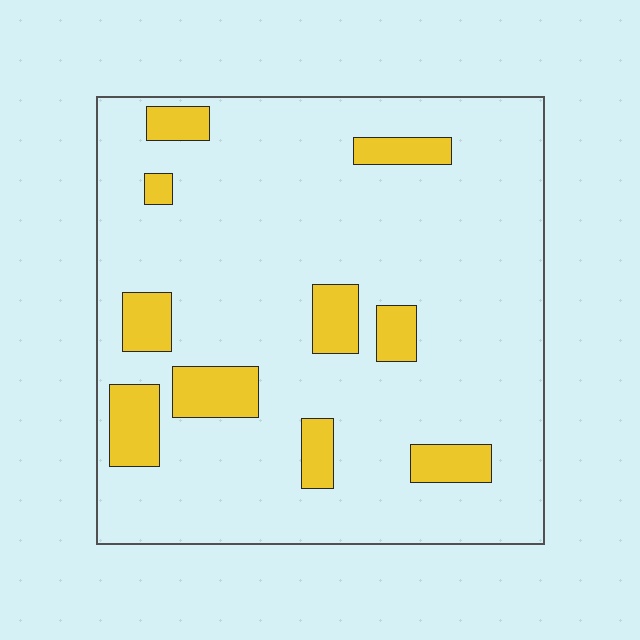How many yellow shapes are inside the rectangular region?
10.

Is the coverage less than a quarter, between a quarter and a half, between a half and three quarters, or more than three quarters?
Less than a quarter.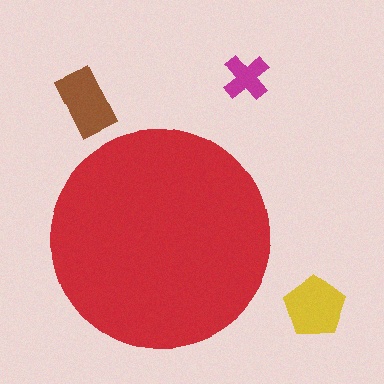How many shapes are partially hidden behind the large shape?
0 shapes are partially hidden.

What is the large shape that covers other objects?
A red circle.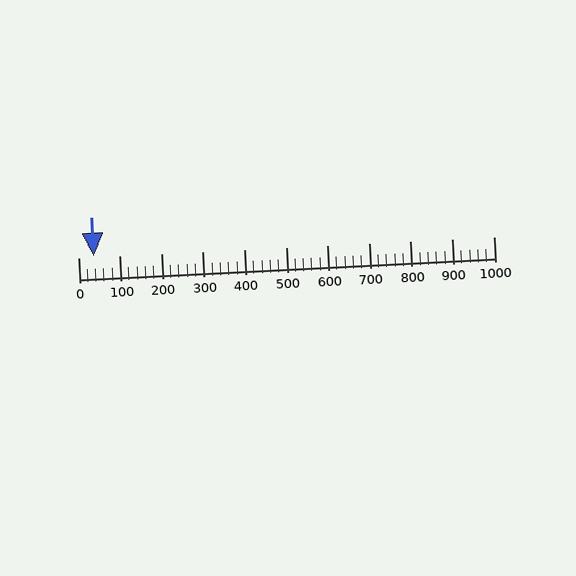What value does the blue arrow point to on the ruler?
The blue arrow points to approximately 38.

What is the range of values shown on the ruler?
The ruler shows values from 0 to 1000.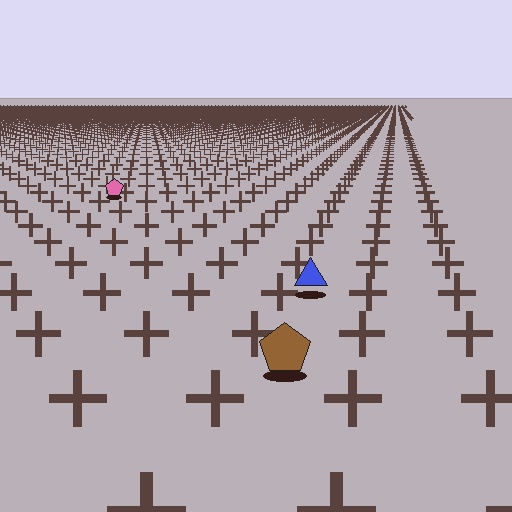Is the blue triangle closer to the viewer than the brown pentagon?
No. The brown pentagon is closer — you can tell from the texture gradient: the ground texture is coarser near it.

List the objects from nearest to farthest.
From nearest to farthest: the brown pentagon, the blue triangle, the pink pentagon.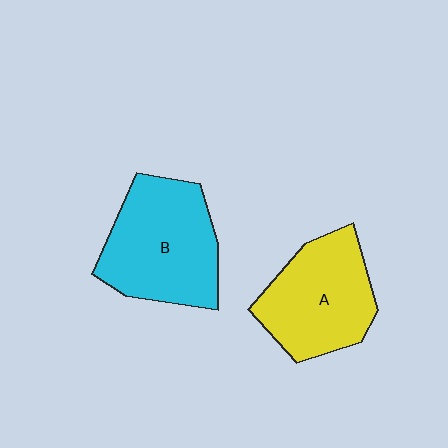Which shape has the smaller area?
Shape A (yellow).